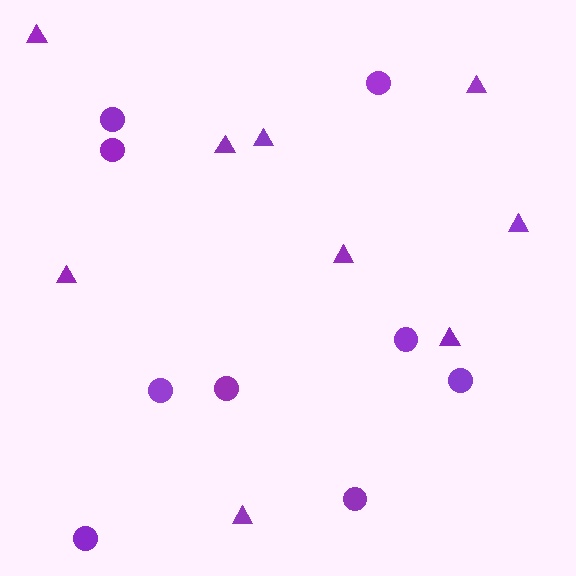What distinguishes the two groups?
There are 2 groups: one group of triangles (9) and one group of circles (9).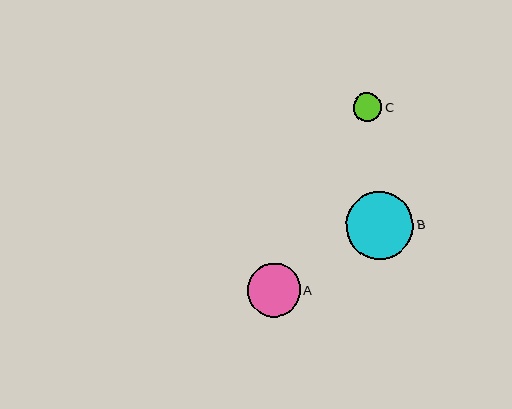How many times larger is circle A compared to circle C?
Circle A is approximately 1.9 times the size of circle C.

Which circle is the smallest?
Circle C is the smallest with a size of approximately 28 pixels.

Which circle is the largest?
Circle B is the largest with a size of approximately 67 pixels.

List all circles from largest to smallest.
From largest to smallest: B, A, C.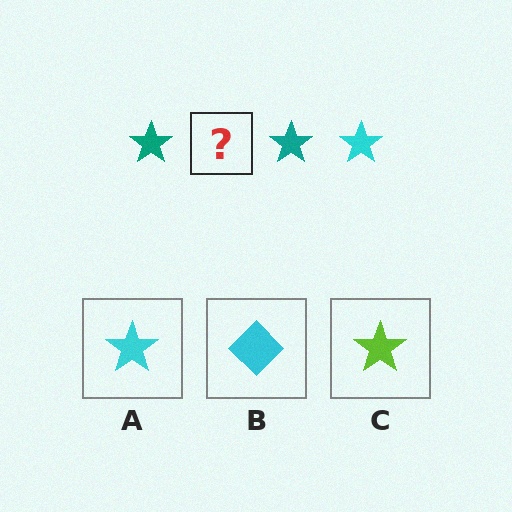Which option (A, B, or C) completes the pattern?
A.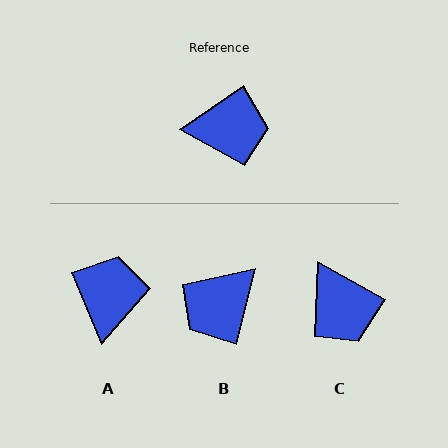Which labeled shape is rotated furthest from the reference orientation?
B, about 138 degrees away.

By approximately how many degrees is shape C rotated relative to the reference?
Approximately 63 degrees clockwise.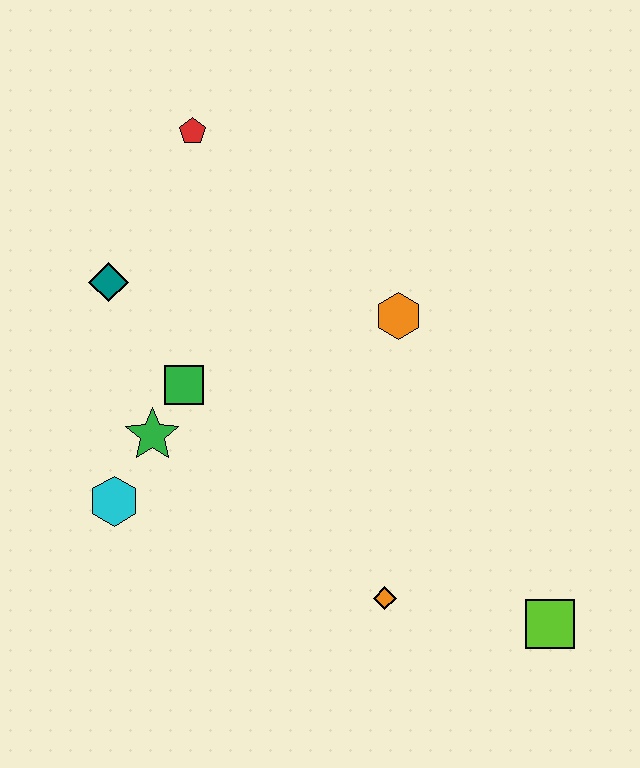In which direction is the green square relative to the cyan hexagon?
The green square is above the cyan hexagon.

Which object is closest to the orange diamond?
The lime square is closest to the orange diamond.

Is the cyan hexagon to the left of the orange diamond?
Yes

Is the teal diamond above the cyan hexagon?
Yes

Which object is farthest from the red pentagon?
The lime square is farthest from the red pentagon.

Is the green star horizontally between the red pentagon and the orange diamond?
No